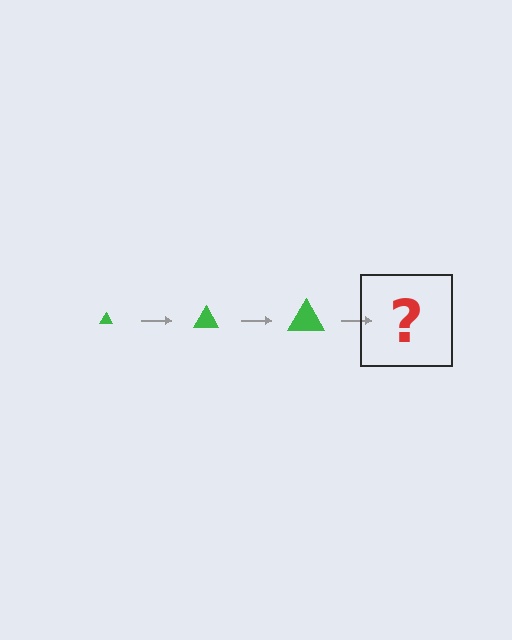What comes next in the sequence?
The next element should be a green triangle, larger than the previous one.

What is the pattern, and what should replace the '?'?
The pattern is that the triangle gets progressively larger each step. The '?' should be a green triangle, larger than the previous one.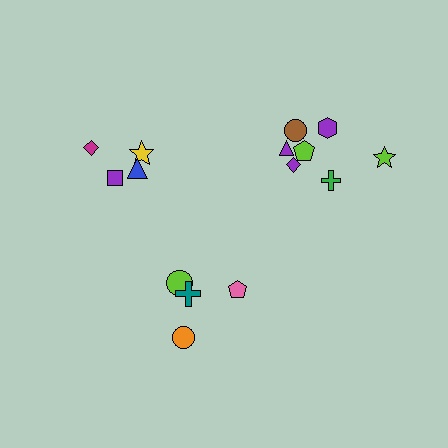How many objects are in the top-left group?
There are 4 objects.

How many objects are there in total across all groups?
There are 15 objects.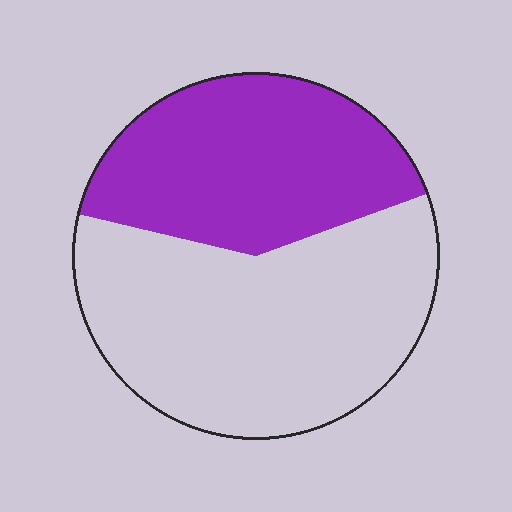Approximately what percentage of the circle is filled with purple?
Approximately 40%.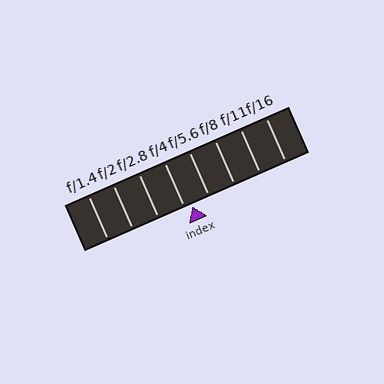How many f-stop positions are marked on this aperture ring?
There are 8 f-stop positions marked.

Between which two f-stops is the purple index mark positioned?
The index mark is between f/4 and f/5.6.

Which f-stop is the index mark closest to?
The index mark is closest to f/4.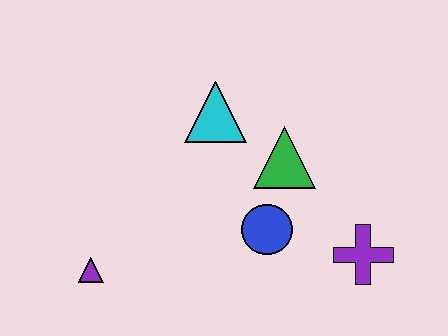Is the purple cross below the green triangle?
Yes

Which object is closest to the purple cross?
The blue circle is closest to the purple cross.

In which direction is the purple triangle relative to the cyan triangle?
The purple triangle is below the cyan triangle.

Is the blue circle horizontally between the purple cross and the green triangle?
No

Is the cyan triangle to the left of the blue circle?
Yes